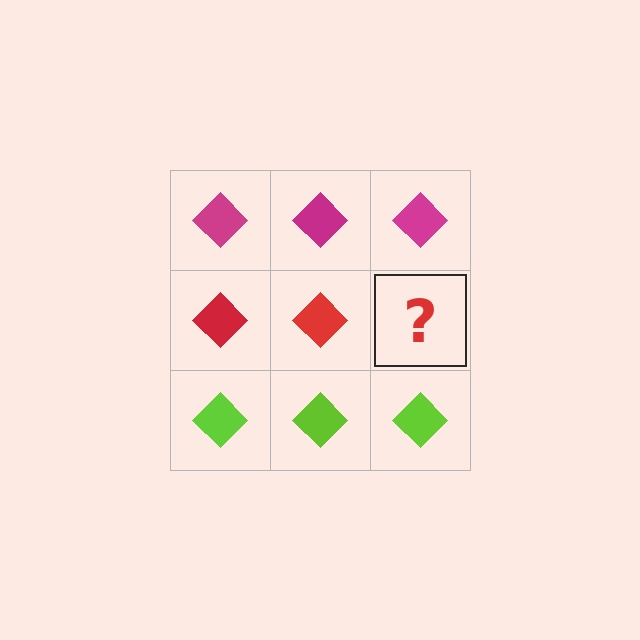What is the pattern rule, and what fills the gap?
The rule is that each row has a consistent color. The gap should be filled with a red diamond.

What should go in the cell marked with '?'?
The missing cell should contain a red diamond.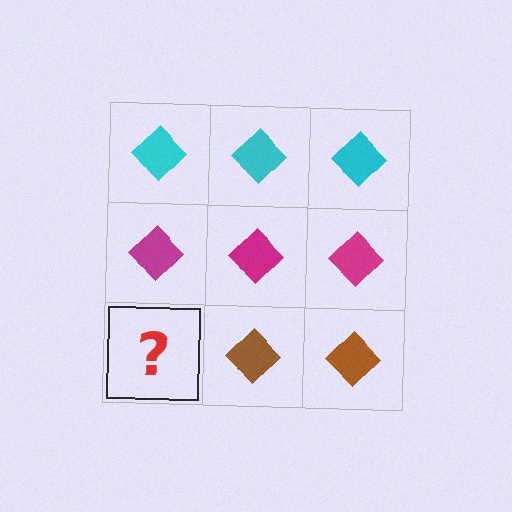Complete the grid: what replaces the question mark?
The question mark should be replaced with a brown diamond.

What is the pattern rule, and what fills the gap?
The rule is that each row has a consistent color. The gap should be filled with a brown diamond.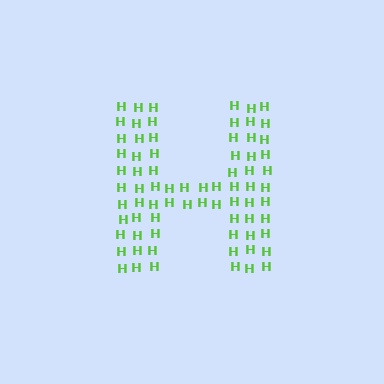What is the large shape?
The large shape is the letter H.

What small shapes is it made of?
It is made of small letter H's.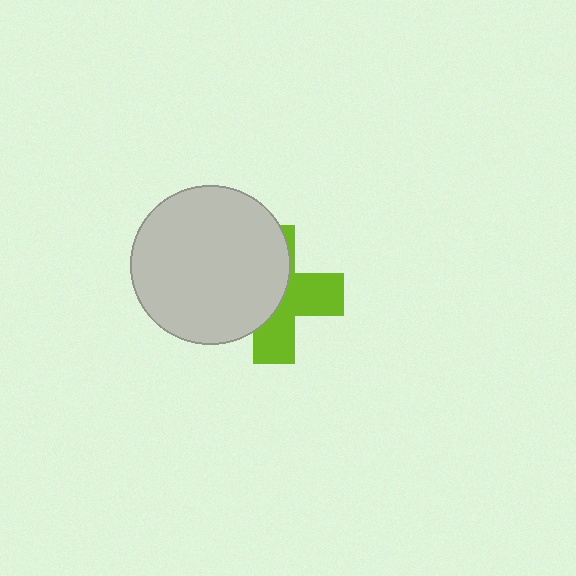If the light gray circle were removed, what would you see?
You would see the complete lime cross.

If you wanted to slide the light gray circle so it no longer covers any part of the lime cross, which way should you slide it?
Slide it left — that is the most direct way to separate the two shapes.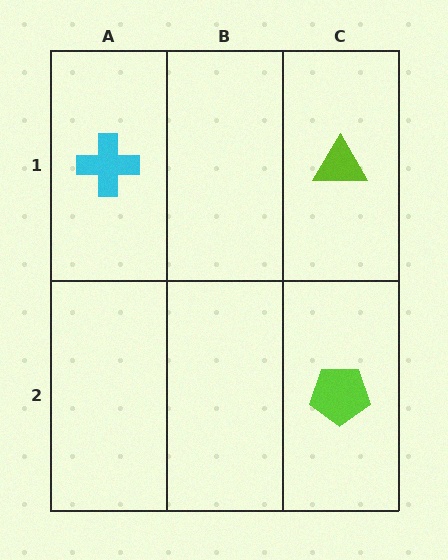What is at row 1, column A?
A cyan cross.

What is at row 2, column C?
A lime pentagon.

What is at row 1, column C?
A lime triangle.